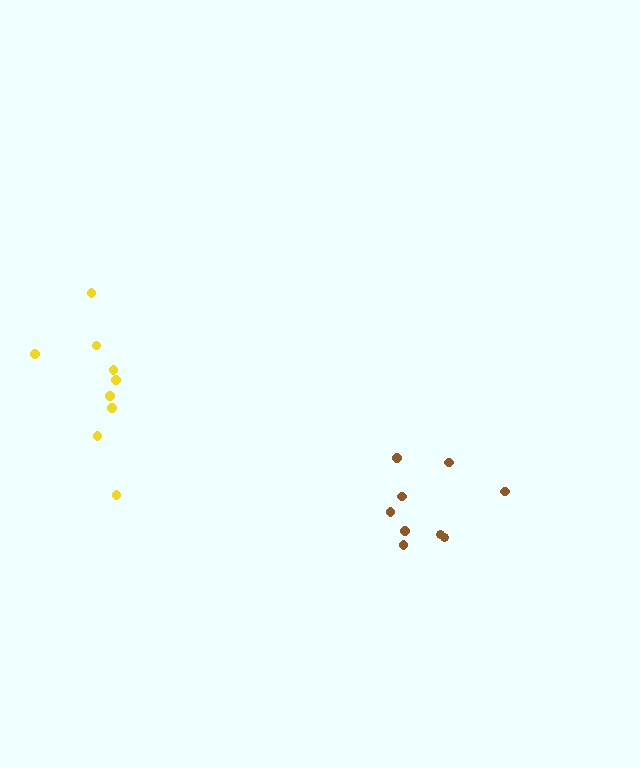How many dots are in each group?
Group 1: 9 dots, Group 2: 9 dots (18 total).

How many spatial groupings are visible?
There are 2 spatial groupings.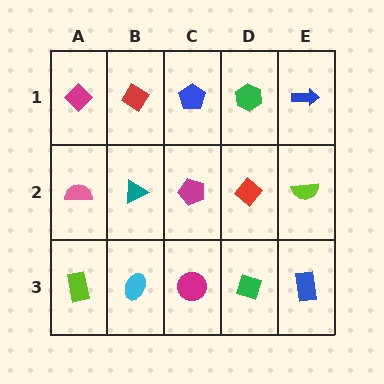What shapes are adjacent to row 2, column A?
A magenta diamond (row 1, column A), a lime rectangle (row 3, column A), a teal triangle (row 2, column B).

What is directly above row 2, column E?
A blue arrow.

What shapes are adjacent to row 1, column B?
A teal triangle (row 2, column B), a magenta diamond (row 1, column A), a blue pentagon (row 1, column C).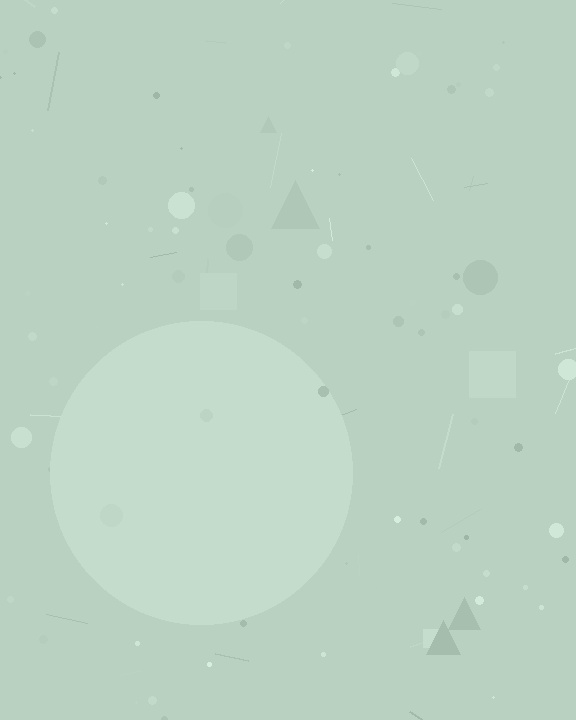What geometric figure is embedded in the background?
A circle is embedded in the background.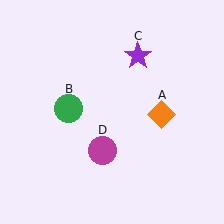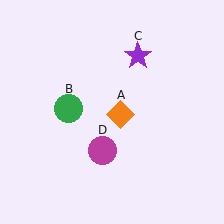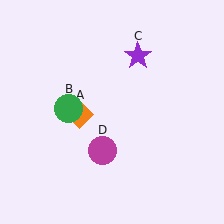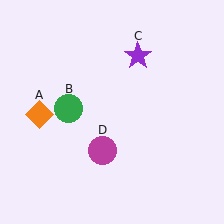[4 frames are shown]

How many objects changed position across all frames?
1 object changed position: orange diamond (object A).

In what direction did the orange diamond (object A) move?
The orange diamond (object A) moved left.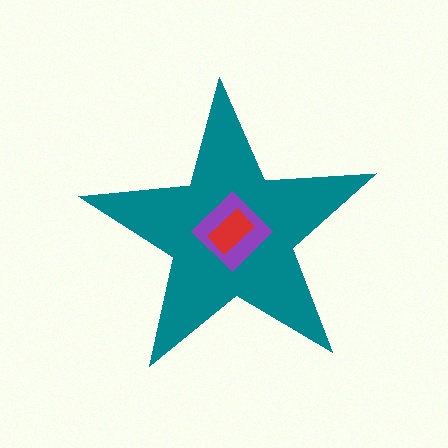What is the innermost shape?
The red rectangle.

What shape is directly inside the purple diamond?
The red rectangle.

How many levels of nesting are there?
3.